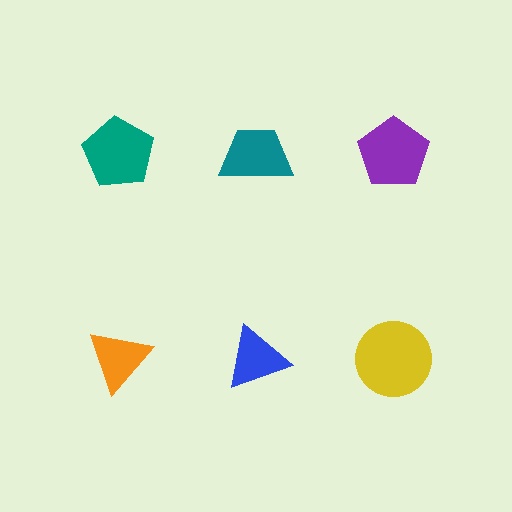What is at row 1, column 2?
A teal trapezoid.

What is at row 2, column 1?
An orange triangle.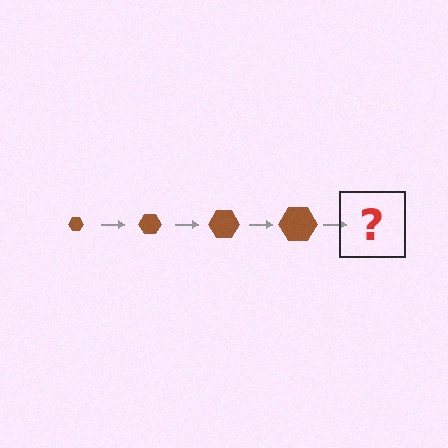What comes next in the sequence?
The next element should be a brown hexagon, larger than the previous one.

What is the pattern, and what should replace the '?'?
The pattern is that the hexagon gets progressively larger each step. The '?' should be a brown hexagon, larger than the previous one.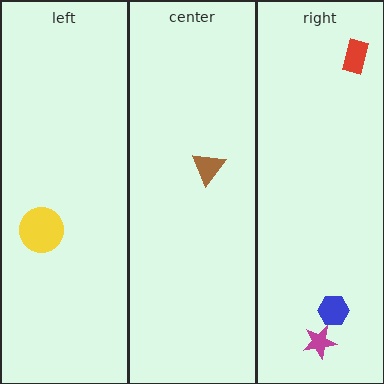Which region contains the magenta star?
The right region.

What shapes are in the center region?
The brown triangle.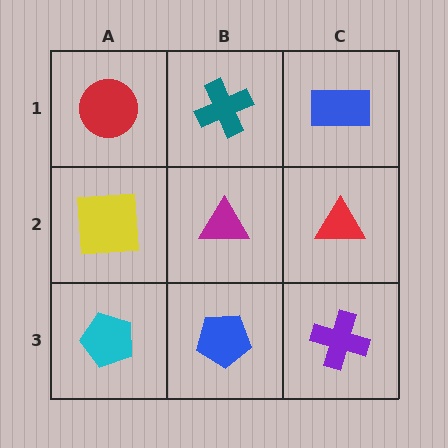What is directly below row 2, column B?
A blue pentagon.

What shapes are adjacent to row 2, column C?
A blue rectangle (row 1, column C), a purple cross (row 3, column C), a magenta triangle (row 2, column B).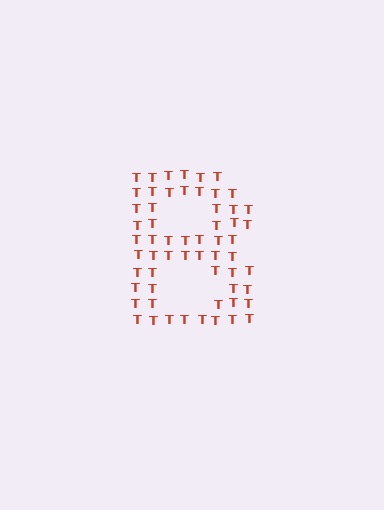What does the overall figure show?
The overall figure shows the letter B.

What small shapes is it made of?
It is made of small letter T's.